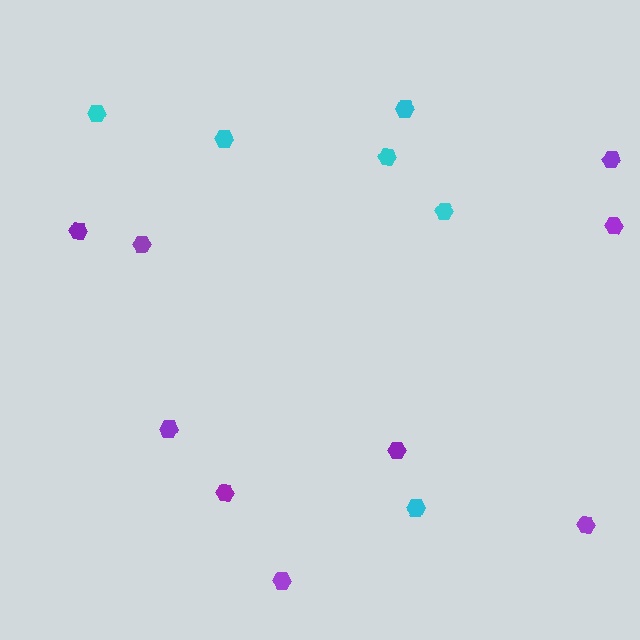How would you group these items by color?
There are 2 groups: one group of cyan hexagons (6) and one group of purple hexagons (9).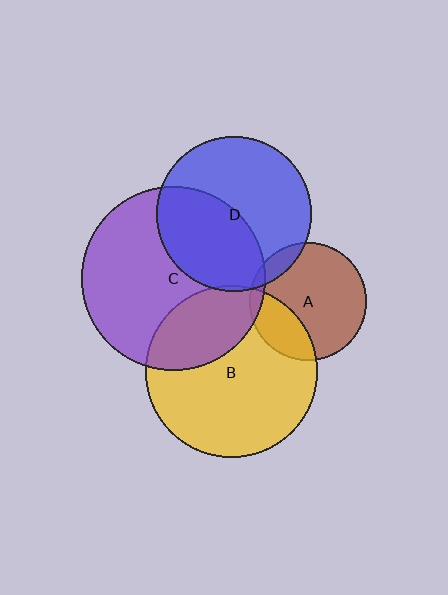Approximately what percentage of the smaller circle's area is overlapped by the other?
Approximately 10%.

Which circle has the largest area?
Circle C (purple).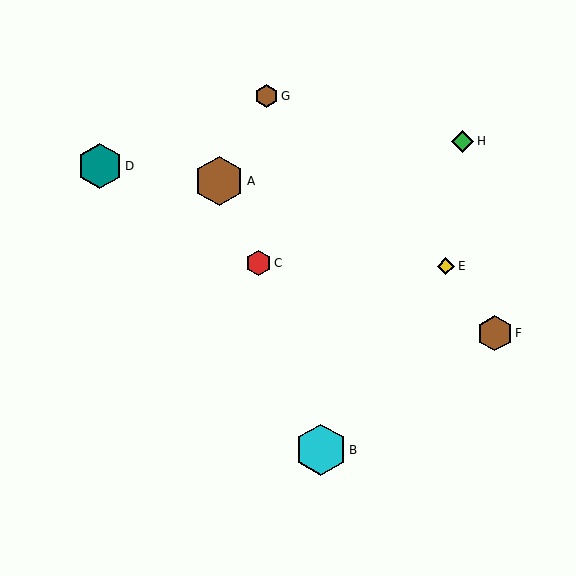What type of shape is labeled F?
Shape F is a brown hexagon.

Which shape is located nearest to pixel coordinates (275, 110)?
The brown hexagon (labeled G) at (267, 96) is nearest to that location.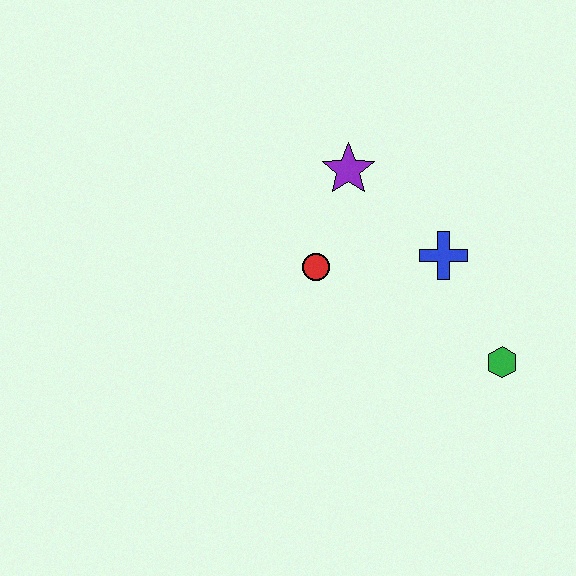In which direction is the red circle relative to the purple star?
The red circle is below the purple star.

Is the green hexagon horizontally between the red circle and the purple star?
No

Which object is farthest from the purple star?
The green hexagon is farthest from the purple star.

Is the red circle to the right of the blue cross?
No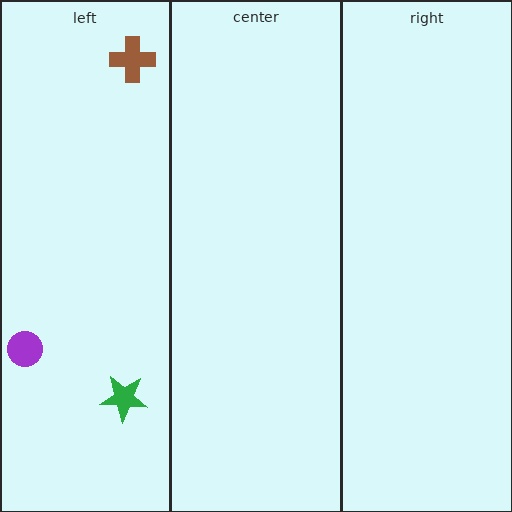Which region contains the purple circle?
The left region.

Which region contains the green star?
The left region.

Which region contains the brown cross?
The left region.